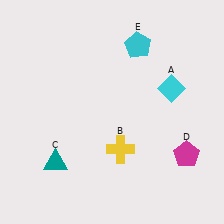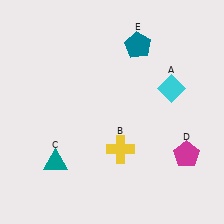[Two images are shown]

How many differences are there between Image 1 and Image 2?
There is 1 difference between the two images.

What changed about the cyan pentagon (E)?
In Image 1, E is cyan. In Image 2, it changed to teal.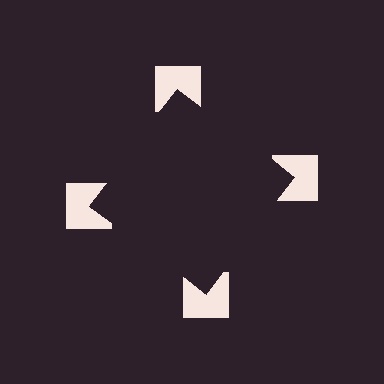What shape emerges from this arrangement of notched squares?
An illusory square — its edges are inferred from the aligned wedge cuts in the notched squares, not physically drawn.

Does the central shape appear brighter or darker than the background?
It typically appears slightly darker than the background, even though no actual brightness change is drawn.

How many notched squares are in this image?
There are 4 — one at each vertex of the illusory square.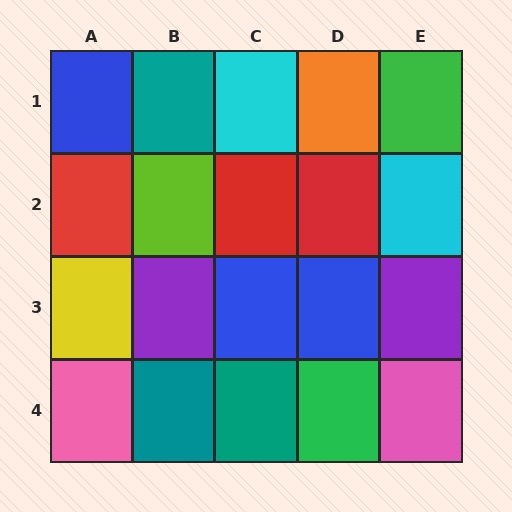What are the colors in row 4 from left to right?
Pink, teal, teal, green, pink.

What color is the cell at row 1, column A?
Blue.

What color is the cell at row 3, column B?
Purple.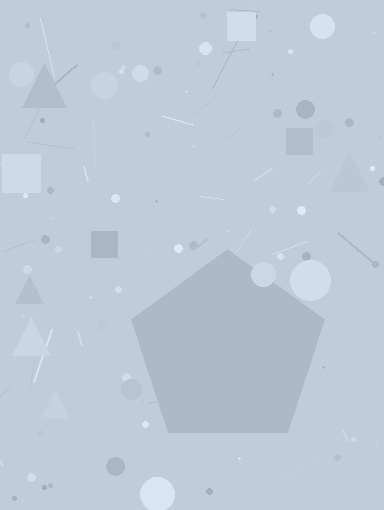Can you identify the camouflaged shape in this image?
The camouflaged shape is a pentagon.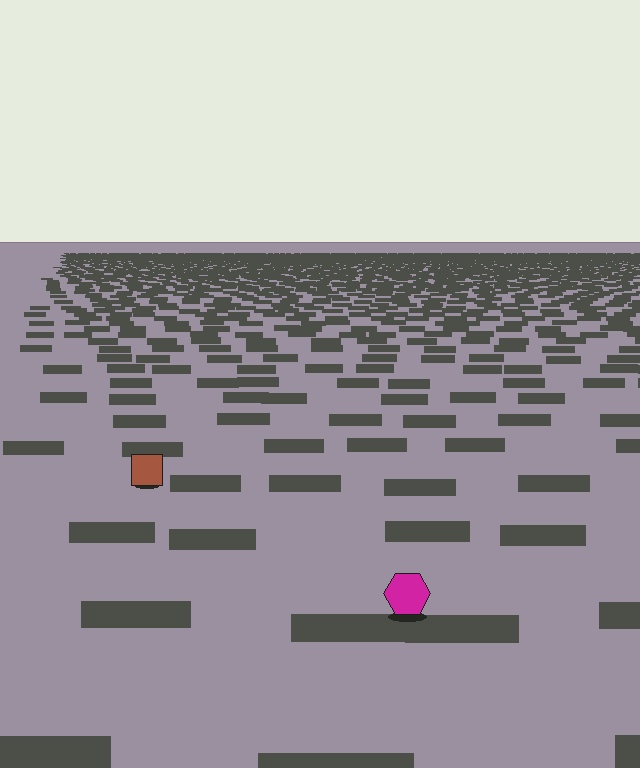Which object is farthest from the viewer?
The brown square is farthest from the viewer. It appears smaller and the ground texture around it is denser.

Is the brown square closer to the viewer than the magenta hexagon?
No. The magenta hexagon is closer — you can tell from the texture gradient: the ground texture is coarser near it.